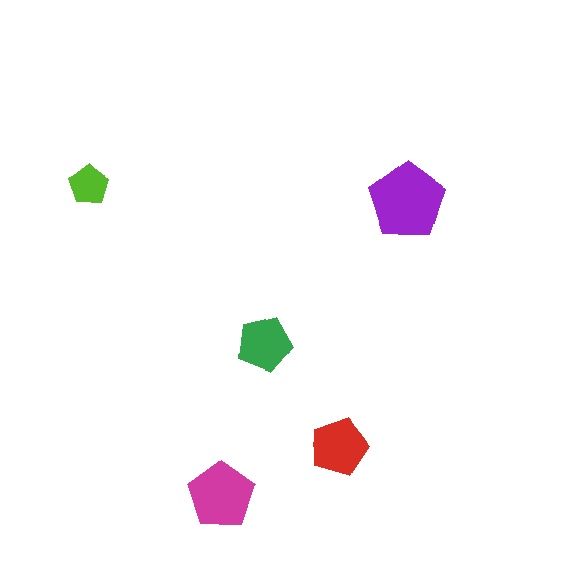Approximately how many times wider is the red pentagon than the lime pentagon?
About 1.5 times wider.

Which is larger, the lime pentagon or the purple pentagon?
The purple one.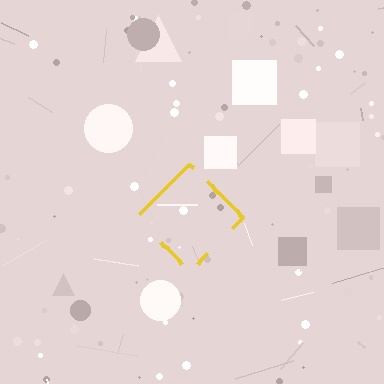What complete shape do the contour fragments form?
The contour fragments form a diamond.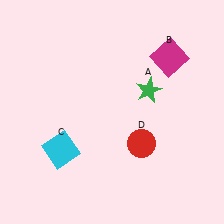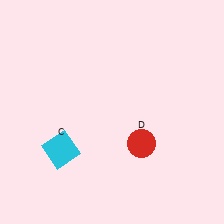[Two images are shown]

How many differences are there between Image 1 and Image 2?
There are 2 differences between the two images.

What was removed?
The green star (A), the magenta square (B) were removed in Image 2.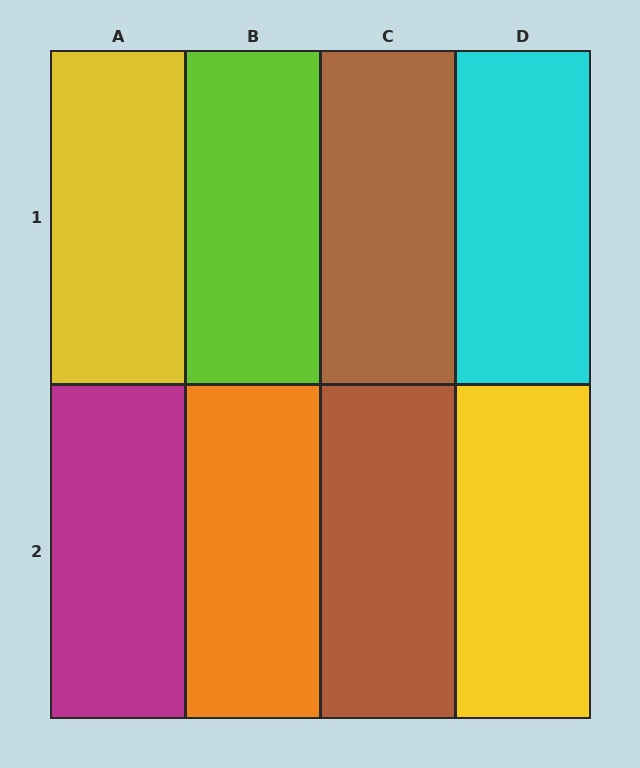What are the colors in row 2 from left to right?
Magenta, orange, brown, yellow.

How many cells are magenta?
1 cell is magenta.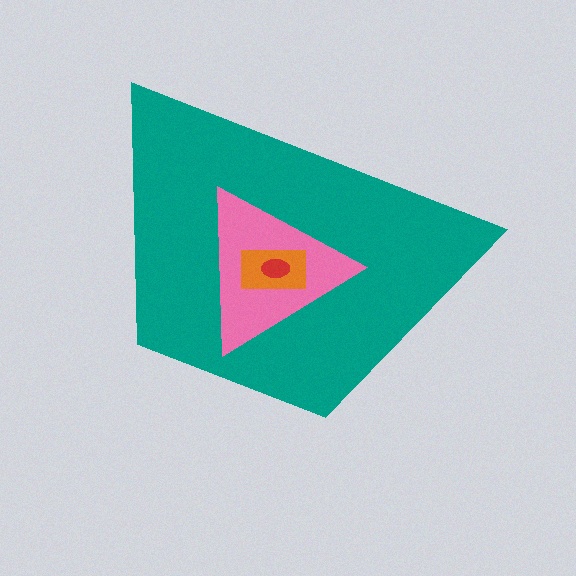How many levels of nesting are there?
4.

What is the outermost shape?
The teal trapezoid.